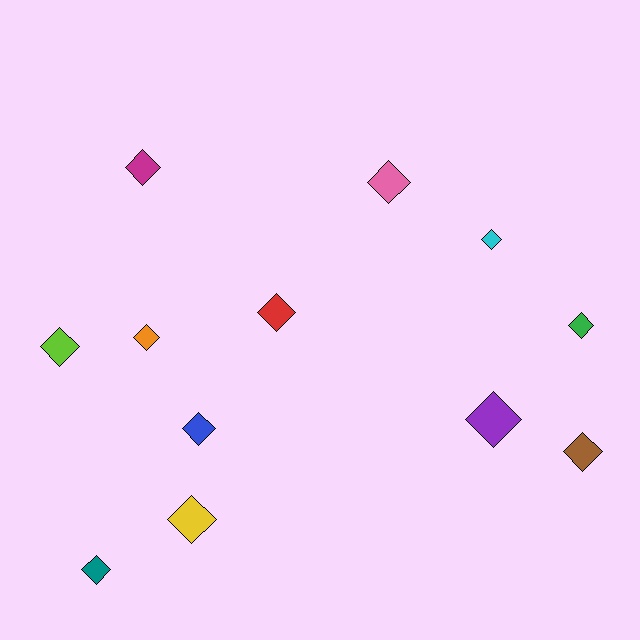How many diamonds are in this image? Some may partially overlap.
There are 12 diamonds.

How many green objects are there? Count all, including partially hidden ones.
There is 1 green object.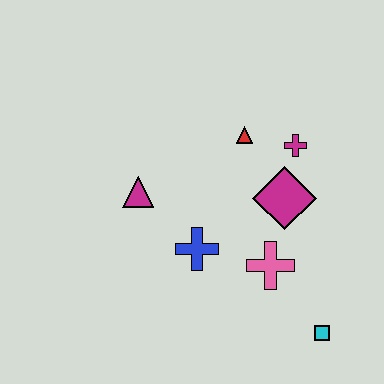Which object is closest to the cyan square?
The pink cross is closest to the cyan square.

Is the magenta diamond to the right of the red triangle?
Yes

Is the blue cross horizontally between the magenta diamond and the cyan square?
No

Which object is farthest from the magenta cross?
The cyan square is farthest from the magenta cross.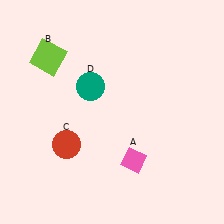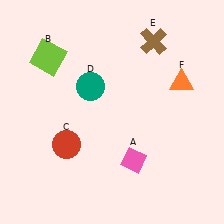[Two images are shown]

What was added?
A brown cross (E), an orange triangle (F) were added in Image 2.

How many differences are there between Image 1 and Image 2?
There are 2 differences between the two images.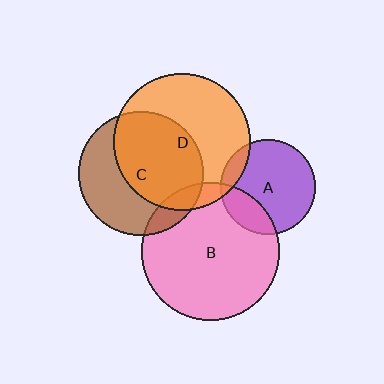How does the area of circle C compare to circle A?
Approximately 1.7 times.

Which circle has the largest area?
Circle B (pink).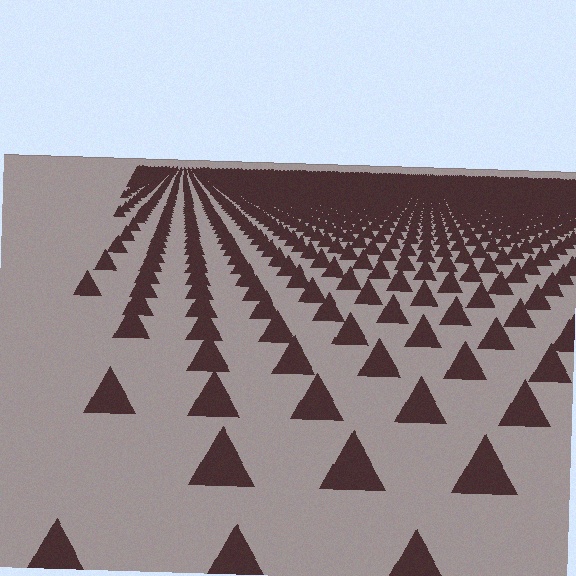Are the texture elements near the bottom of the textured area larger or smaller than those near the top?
Larger. Near the bottom, elements are closer to the viewer and appear at a bigger on-screen size.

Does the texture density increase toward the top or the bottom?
Density increases toward the top.